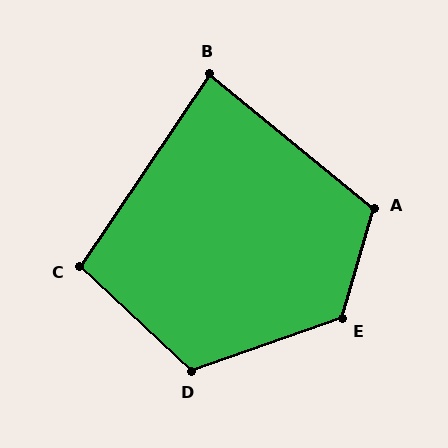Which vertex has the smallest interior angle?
B, at approximately 85 degrees.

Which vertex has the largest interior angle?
E, at approximately 126 degrees.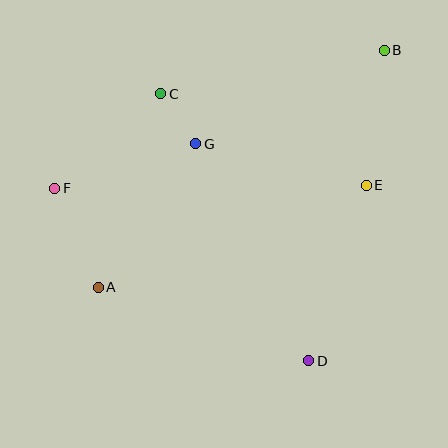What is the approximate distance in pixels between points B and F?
The distance between B and F is approximately 357 pixels.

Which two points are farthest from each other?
Points A and B are farthest from each other.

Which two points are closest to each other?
Points C and G are closest to each other.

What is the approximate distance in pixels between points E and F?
The distance between E and F is approximately 312 pixels.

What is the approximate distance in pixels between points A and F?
The distance between A and F is approximately 108 pixels.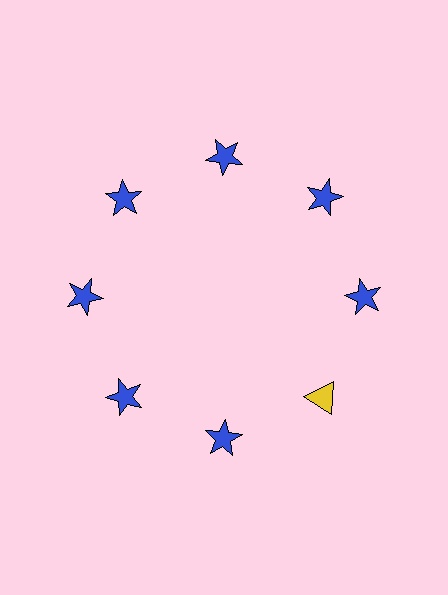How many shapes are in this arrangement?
There are 8 shapes arranged in a ring pattern.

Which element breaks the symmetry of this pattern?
The yellow triangle at roughly the 4 o'clock position breaks the symmetry. All other shapes are blue stars.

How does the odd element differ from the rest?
It differs in both color (yellow instead of blue) and shape (triangle instead of star).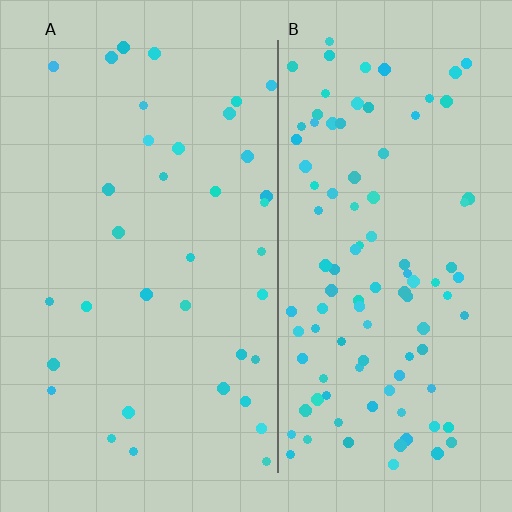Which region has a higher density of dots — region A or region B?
B (the right).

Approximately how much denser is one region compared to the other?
Approximately 2.9× — region B over region A.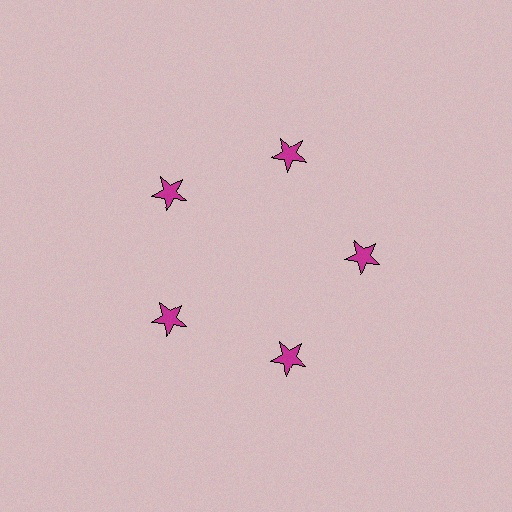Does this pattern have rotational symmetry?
Yes, this pattern has 5-fold rotational symmetry. It looks the same after rotating 72 degrees around the center.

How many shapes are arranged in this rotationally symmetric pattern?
There are 5 shapes, arranged in 5 groups of 1.